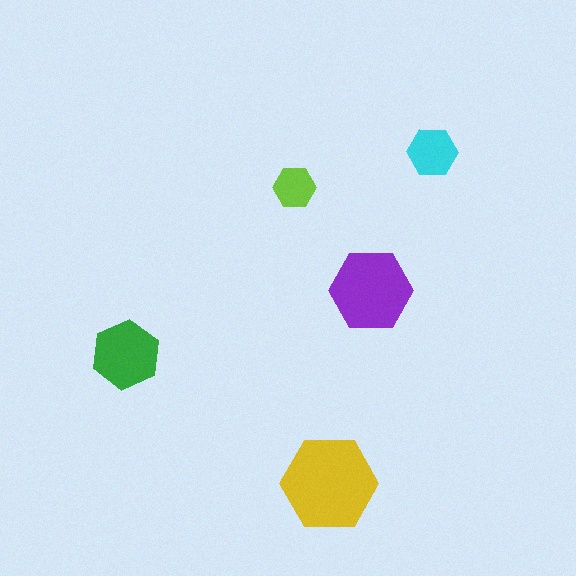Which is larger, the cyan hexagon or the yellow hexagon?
The yellow one.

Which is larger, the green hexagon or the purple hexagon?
The purple one.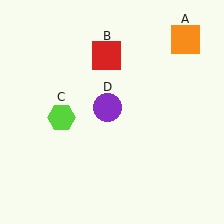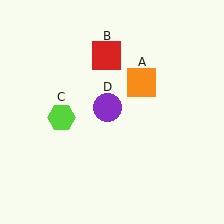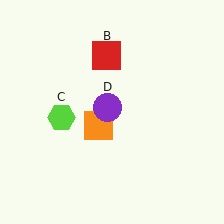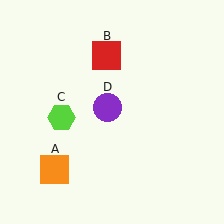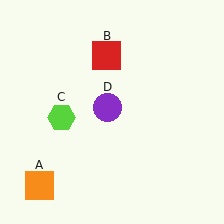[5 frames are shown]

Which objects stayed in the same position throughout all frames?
Red square (object B) and lime hexagon (object C) and purple circle (object D) remained stationary.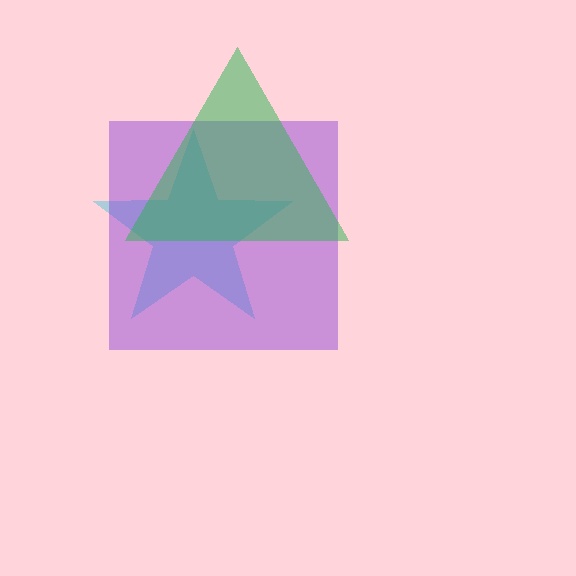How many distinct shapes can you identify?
There are 3 distinct shapes: a cyan star, a purple square, a green triangle.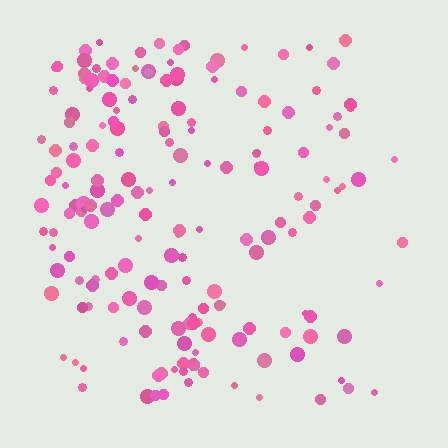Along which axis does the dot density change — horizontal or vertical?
Horizontal.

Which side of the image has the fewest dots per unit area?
The right.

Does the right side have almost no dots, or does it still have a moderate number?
Still a moderate number, just noticeably fewer than the left.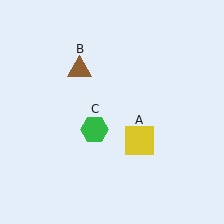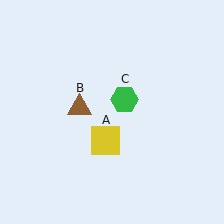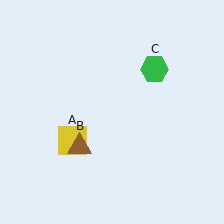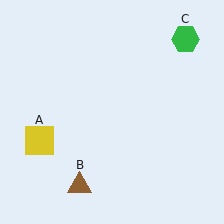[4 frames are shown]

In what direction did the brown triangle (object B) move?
The brown triangle (object B) moved down.